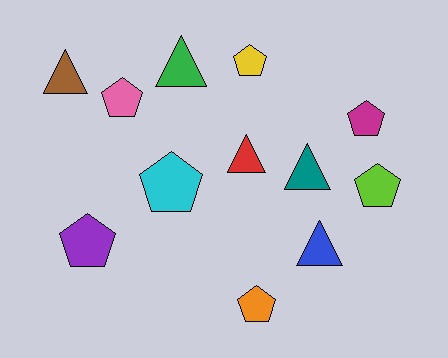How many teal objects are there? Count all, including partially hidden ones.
There is 1 teal object.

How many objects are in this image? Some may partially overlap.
There are 12 objects.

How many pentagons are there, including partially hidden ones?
There are 7 pentagons.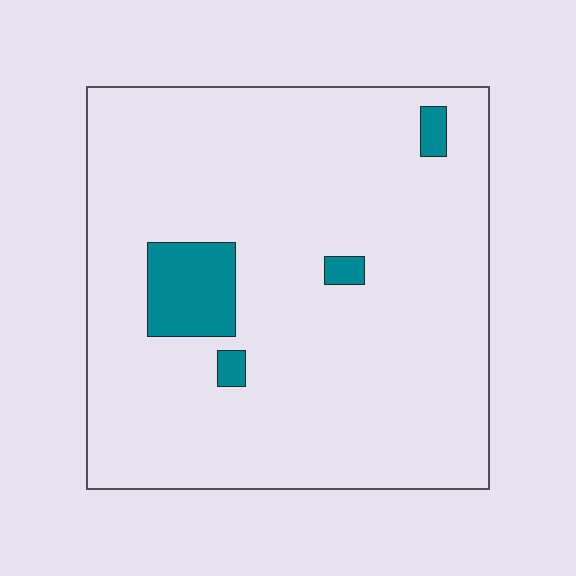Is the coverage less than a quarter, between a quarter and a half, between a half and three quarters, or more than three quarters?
Less than a quarter.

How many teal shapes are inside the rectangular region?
4.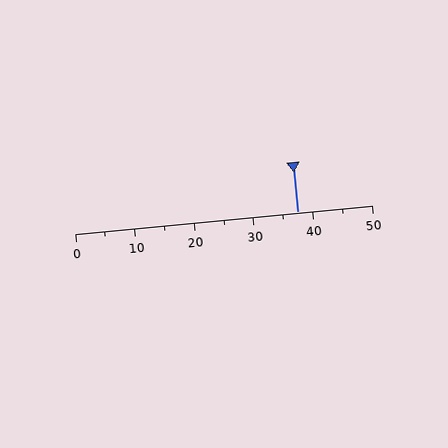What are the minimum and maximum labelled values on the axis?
The axis runs from 0 to 50.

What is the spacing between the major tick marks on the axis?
The major ticks are spaced 10 apart.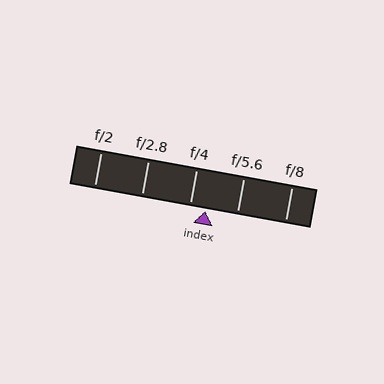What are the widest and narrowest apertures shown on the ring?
The widest aperture shown is f/2 and the narrowest is f/8.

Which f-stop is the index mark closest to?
The index mark is closest to f/4.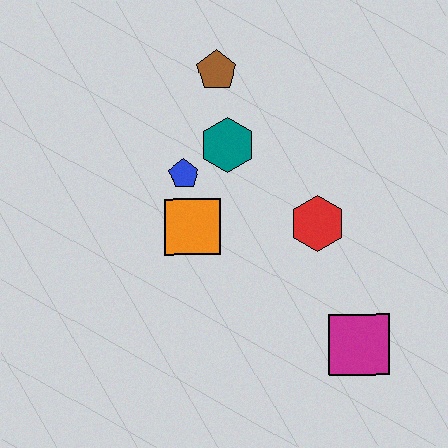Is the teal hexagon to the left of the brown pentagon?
No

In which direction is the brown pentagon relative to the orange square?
The brown pentagon is above the orange square.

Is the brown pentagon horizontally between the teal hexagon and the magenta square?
No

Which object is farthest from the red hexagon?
The brown pentagon is farthest from the red hexagon.